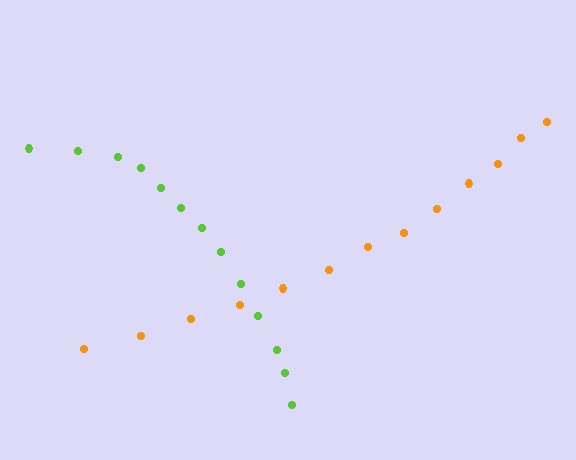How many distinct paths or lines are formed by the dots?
There are 2 distinct paths.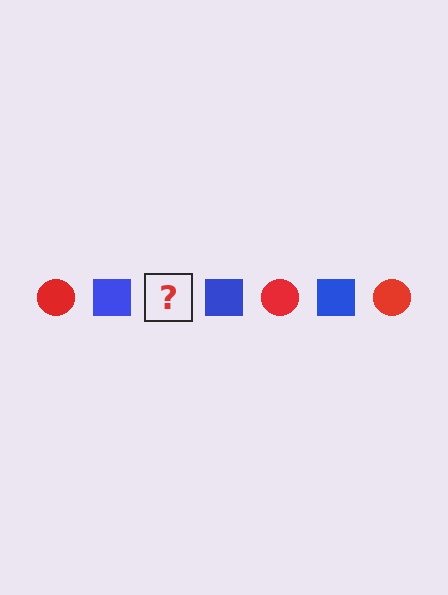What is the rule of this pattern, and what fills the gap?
The rule is that the pattern alternates between red circle and blue square. The gap should be filled with a red circle.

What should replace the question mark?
The question mark should be replaced with a red circle.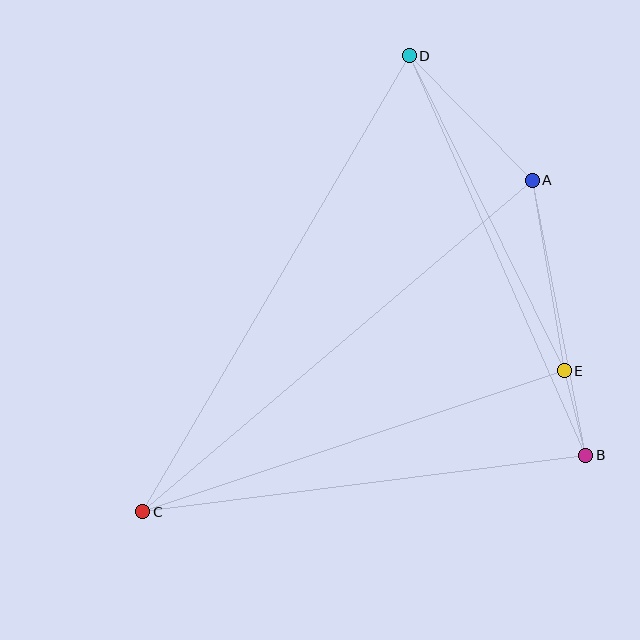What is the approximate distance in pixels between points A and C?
The distance between A and C is approximately 511 pixels.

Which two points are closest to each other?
Points B and E are closest to each other.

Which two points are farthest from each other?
Points C and D are farthest from each other.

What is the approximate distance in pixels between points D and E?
The distance between D and E is approximately 351 pixels.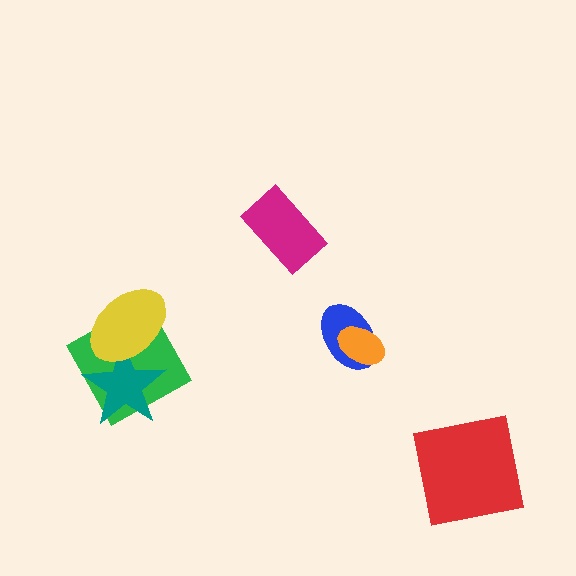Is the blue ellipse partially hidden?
Yes, it is partially covered by another shape.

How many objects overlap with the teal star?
2 objects overlap with the teal star.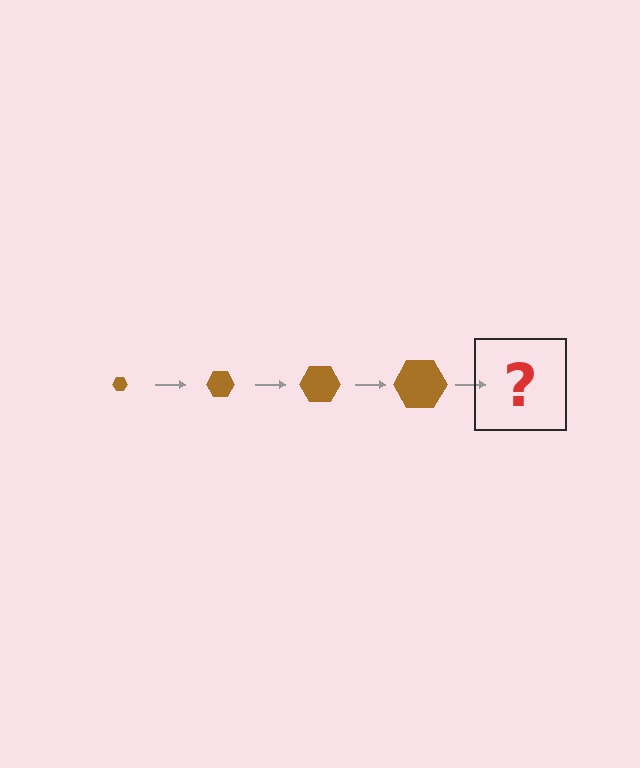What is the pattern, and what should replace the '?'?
The pattern is that the hexagon gets progressively larger each step. The '?' should be a brown hexagon, larger than the previous one.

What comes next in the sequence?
The next element should be a brown hexagon, larger than the previous one.